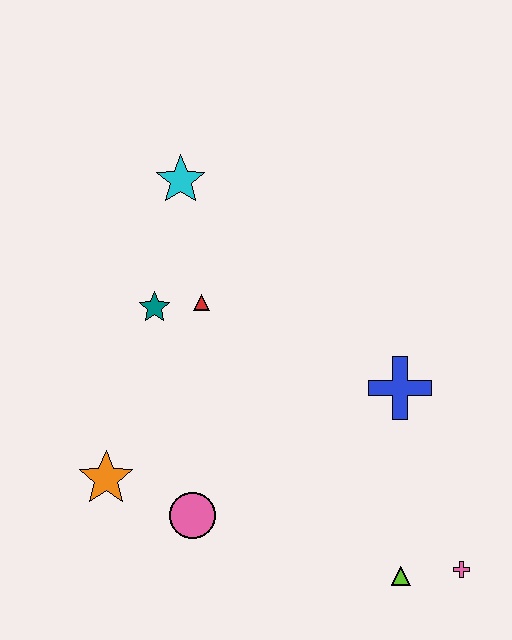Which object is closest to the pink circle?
The orange star is closest to the pink circle.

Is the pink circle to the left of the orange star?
No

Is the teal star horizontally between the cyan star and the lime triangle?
No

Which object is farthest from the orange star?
The pink cross is farthest from the orange star.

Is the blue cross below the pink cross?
No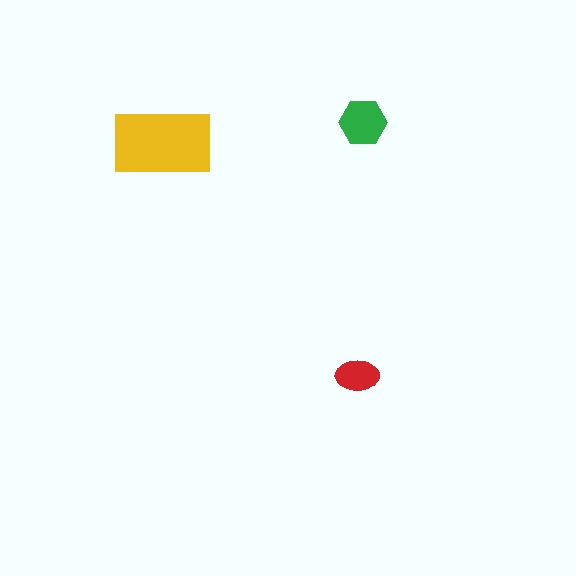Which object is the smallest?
The red ellipse.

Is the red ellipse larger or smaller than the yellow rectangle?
Smaller.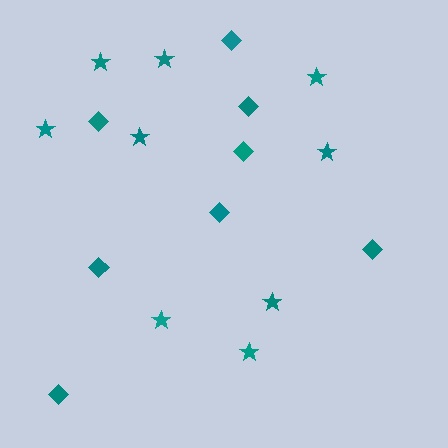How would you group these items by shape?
There are 2 groups: one group of stars (9) and one group of diamonds (8).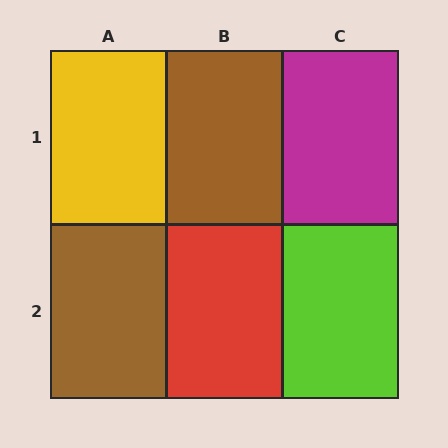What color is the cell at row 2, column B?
Red.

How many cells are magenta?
1 cell is magenta.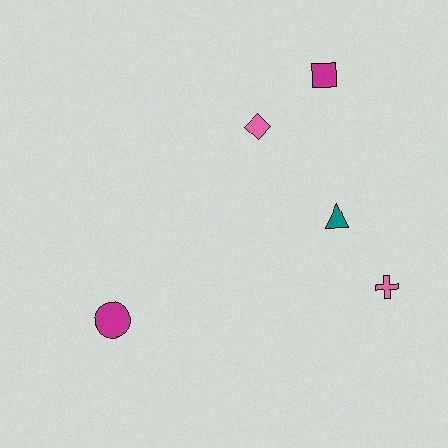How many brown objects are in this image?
There are no brown objects.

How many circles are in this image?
There is 1 circle.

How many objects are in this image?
There are 5 objects.